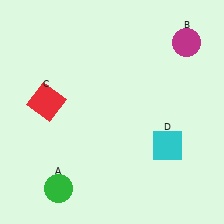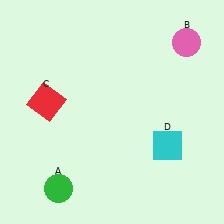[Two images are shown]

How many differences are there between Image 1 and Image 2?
There is 1 difference between the two images.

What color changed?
The circle (B) changed from magenta in Image 1 to pink in Image 2.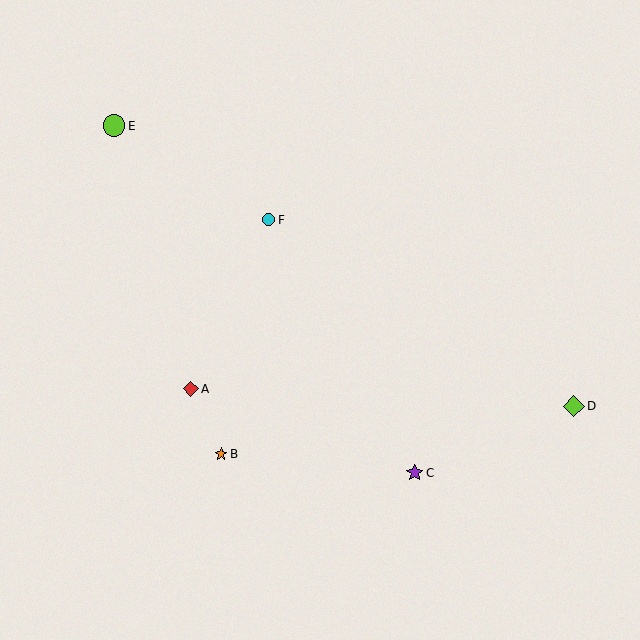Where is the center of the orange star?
The center of the orange star is at (221, 454).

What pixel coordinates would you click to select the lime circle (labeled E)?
Click at (114, 126) to select the lime circle E.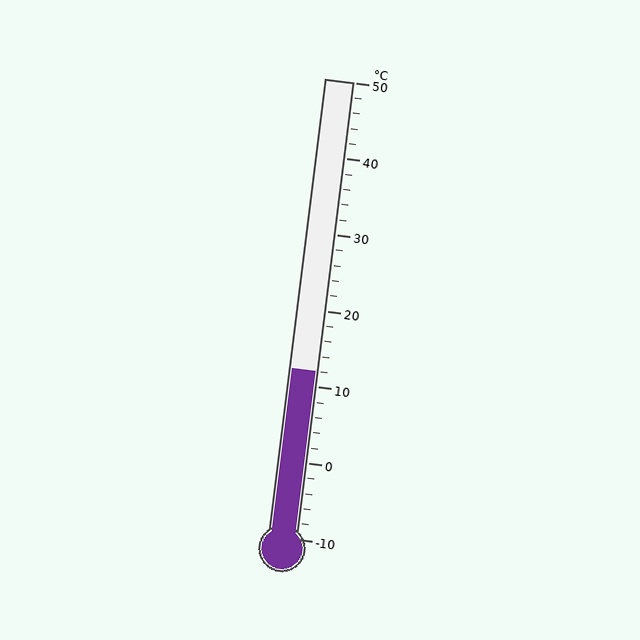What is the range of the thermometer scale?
The thermometer scale ranges from -10°C to 50°C.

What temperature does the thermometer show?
The thermometer shows approximately 12°C.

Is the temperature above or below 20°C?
The temperature is below 20°C.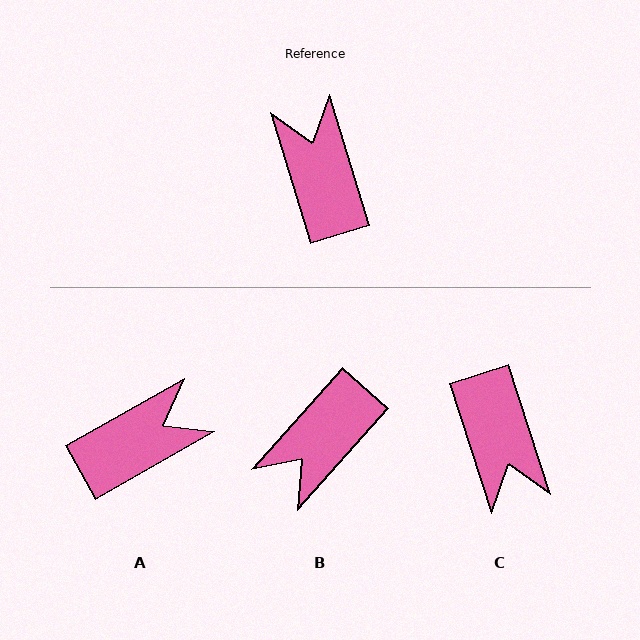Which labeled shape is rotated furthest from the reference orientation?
C, about 179 degrees away.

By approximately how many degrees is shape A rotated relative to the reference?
Approximately 77 degrees clockwise.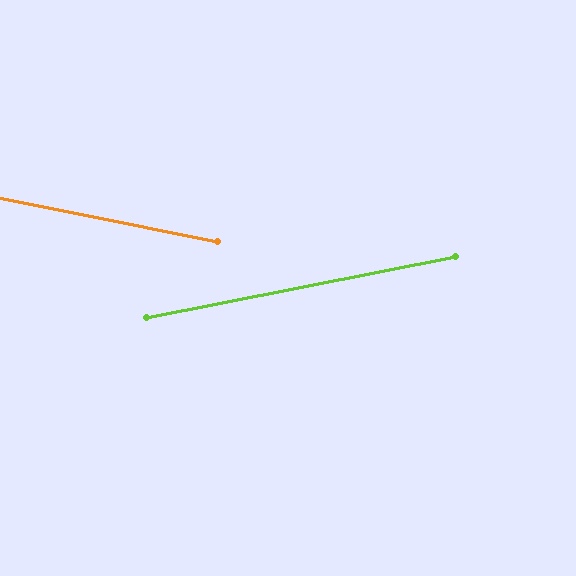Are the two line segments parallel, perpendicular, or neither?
Neither parallel nor perpendicular — they differ by about 22°.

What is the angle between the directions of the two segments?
Approximately 22 degrees.